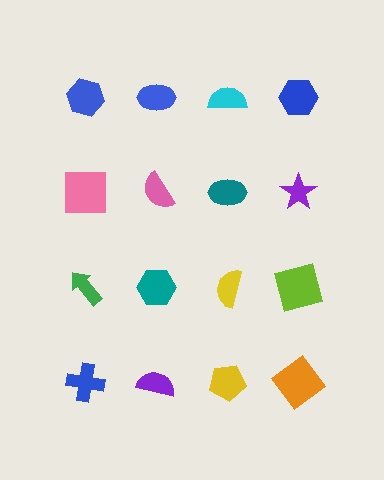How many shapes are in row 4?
4 shapes.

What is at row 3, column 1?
A green arrow.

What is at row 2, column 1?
A pink square.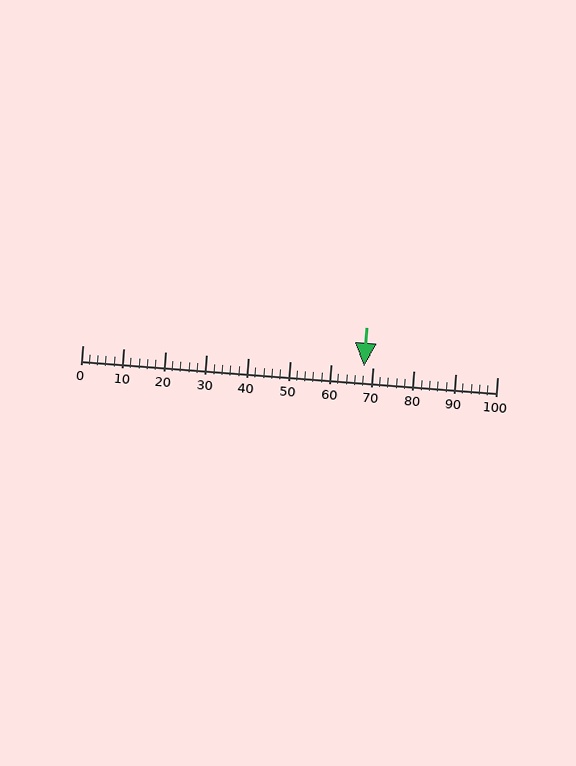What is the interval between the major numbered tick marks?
The major tick marks are spaced 10 units apart.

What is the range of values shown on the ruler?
The ruler shows values from 0 to 100.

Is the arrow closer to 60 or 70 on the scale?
The arrow is closer to 70.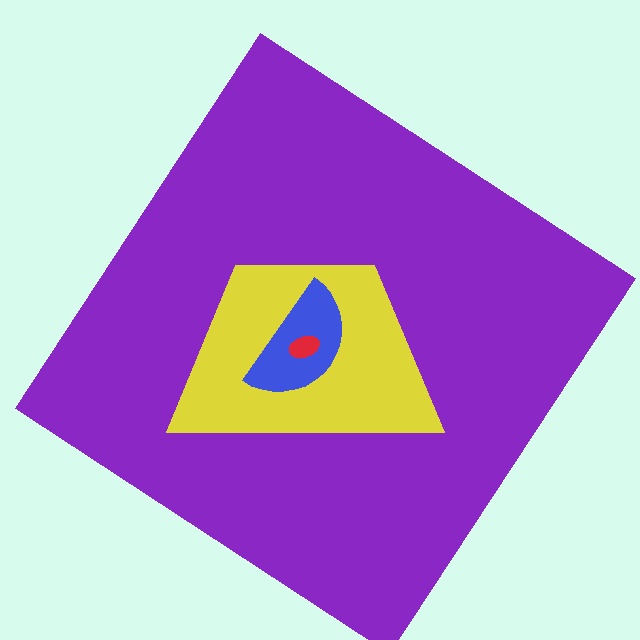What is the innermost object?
The red ellipse.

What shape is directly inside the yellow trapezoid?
The blue semicircle.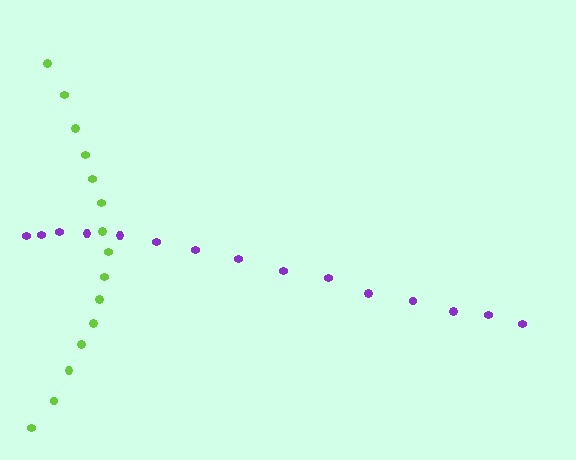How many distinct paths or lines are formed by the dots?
There are 2 distinct paths.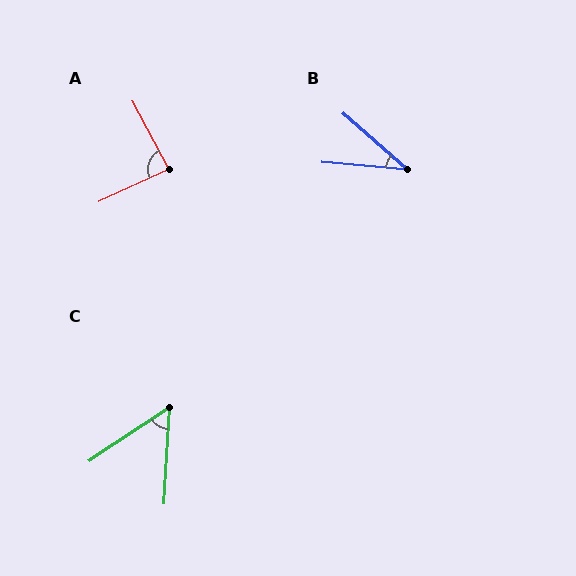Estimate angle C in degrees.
Approximately 53 degrees.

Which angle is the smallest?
B, at approximately 36 degrees.